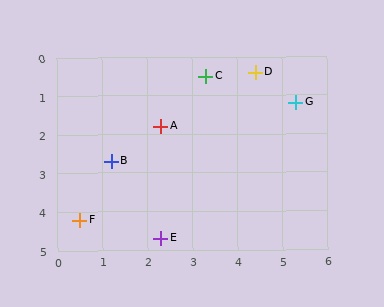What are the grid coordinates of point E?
Point E is at approximately (2.3, 4.7).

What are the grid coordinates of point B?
Point B is at approximately (1.2, 2.7).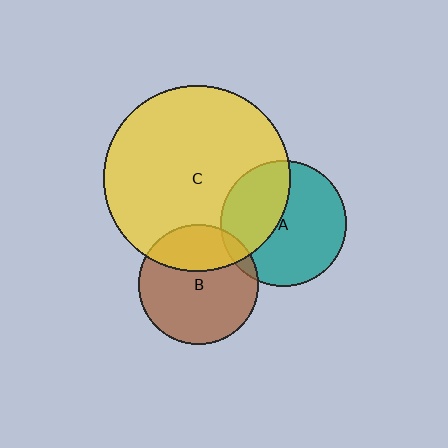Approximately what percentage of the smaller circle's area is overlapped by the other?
Approximately 30%.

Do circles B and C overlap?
Yes.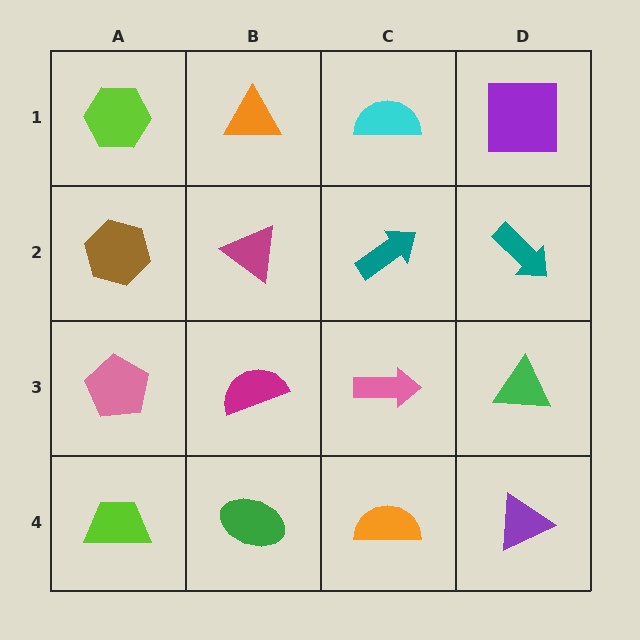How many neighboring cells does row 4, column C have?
3.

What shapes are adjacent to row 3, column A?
A brown hexagon (row 2, column A), a lime trapezoid (row 4, column A), a magenta semicircle (row 3, column B).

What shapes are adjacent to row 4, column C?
A pink arrow (row 3, column C), a green ellipse (row 4, column B), a purple triangle (row 4, column D).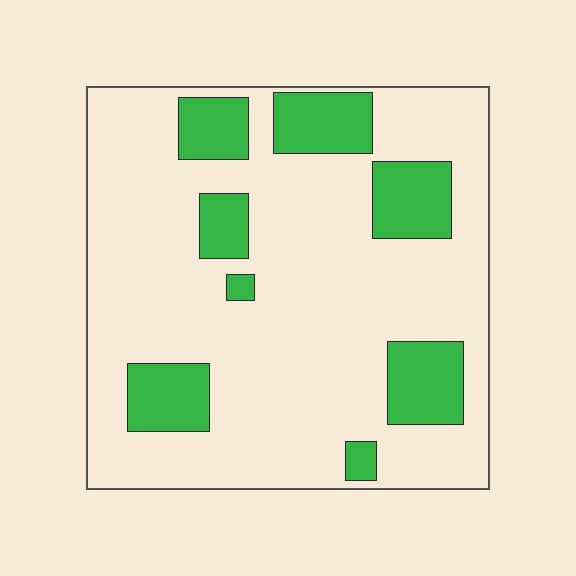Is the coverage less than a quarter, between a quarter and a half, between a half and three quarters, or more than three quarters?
Less than a quarter.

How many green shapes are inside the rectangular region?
8.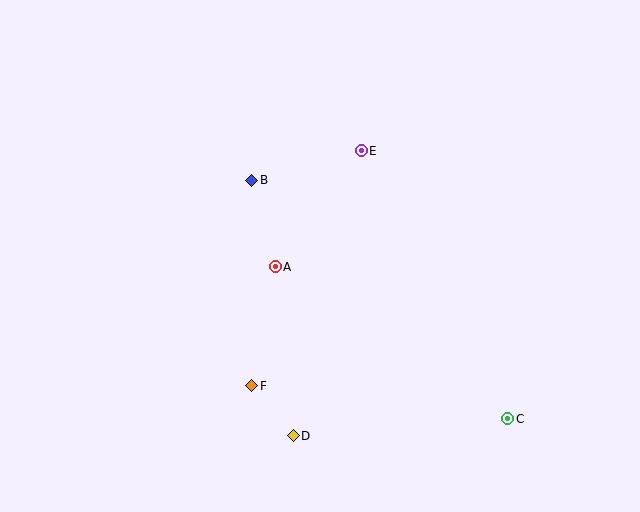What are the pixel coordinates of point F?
Point F is at (252, 386).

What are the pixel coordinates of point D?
Point D is at (293, 436).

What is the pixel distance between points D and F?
The distance between D and F is 65 pixels.